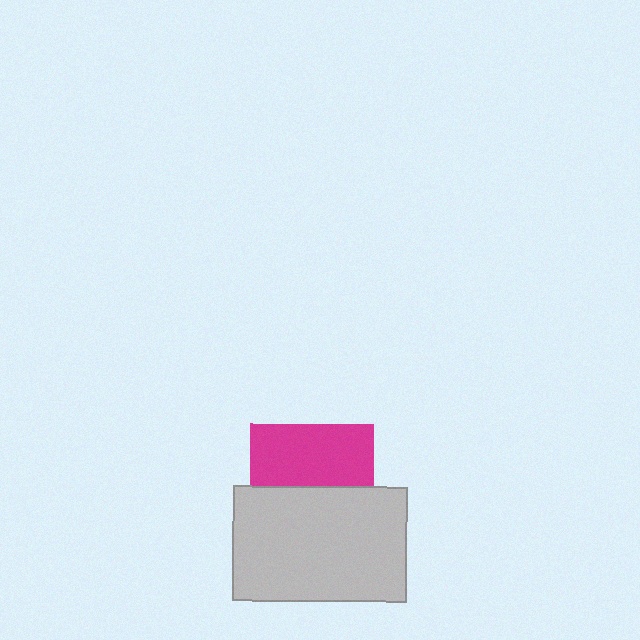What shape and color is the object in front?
The object in front is a light gray rectangle.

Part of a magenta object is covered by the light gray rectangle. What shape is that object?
It is a square.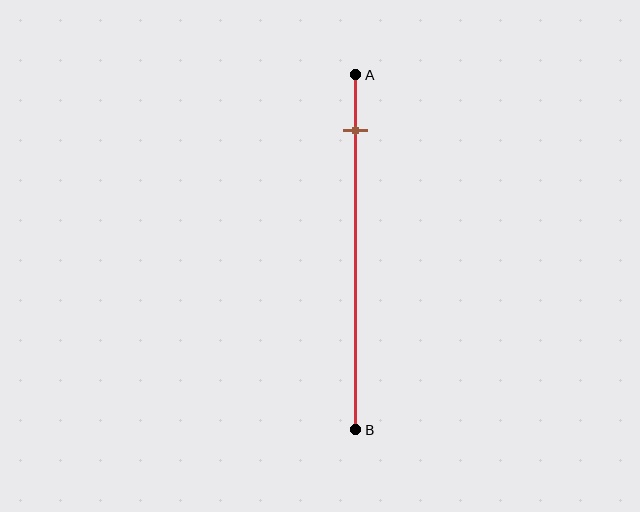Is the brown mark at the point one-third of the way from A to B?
No, the mark is at about 15% from A, not at the 33% one-third point.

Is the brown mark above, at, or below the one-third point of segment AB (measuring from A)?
The brown mark is above the one-third point of segment AB.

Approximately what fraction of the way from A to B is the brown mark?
The brown mark is approximately 15% of the way from A to B.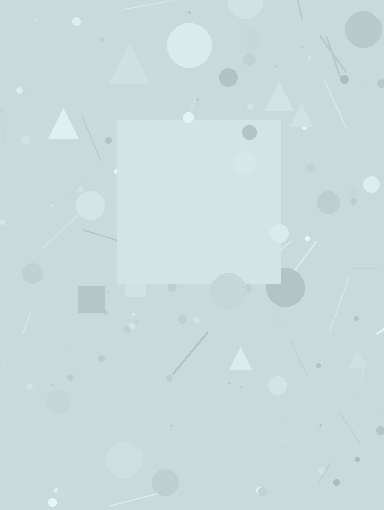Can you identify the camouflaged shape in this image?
The camouflaged shape is a square.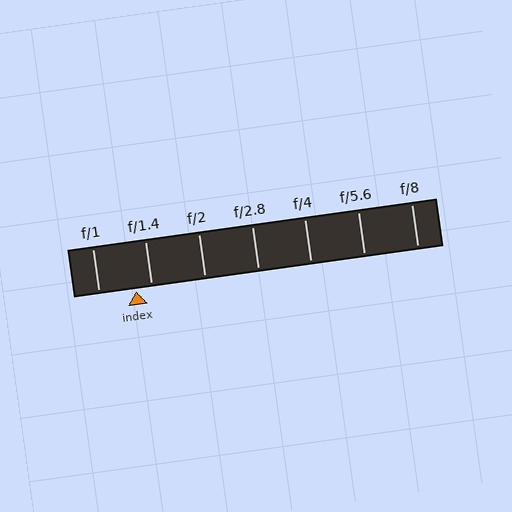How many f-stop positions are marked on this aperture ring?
There are 7 f-stop positions marked.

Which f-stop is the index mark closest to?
The index mark is closest to f/1.4.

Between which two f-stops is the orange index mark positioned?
The index mark is between f/1 and f/1.4.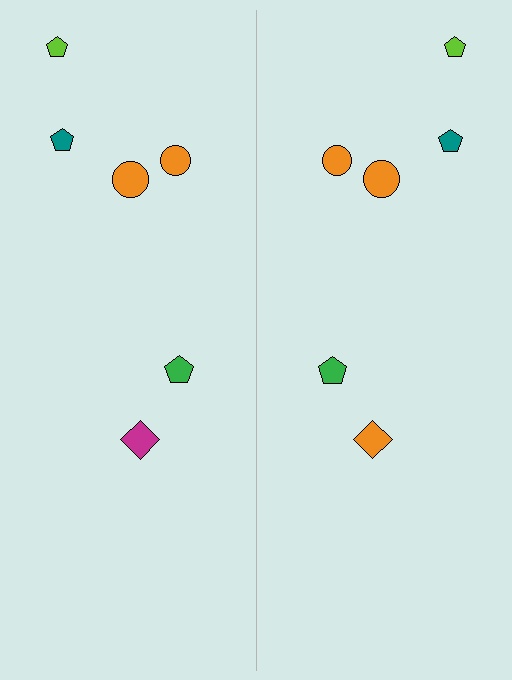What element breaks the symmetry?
The orange diamond on the right side breaks the symmetry — its mirror counterpart is magenta.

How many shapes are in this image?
There are 12 shapes in this image.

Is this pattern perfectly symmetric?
No, the pattern is not perfectly symmetric. The orange diamond on the right side breaks the symmetry — its mirror counterpart is magenta.